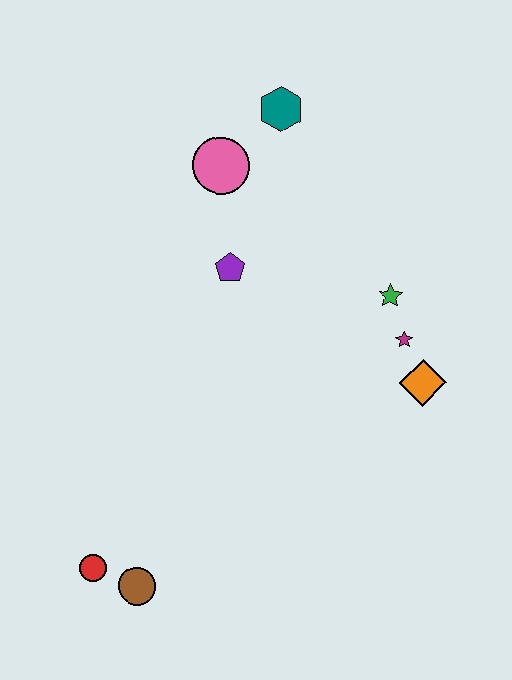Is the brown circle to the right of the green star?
No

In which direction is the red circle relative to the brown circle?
The red circle is to the left of the brown circle.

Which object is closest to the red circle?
The brown circle is closest to the red circle.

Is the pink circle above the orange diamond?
Yes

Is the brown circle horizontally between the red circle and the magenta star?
Yes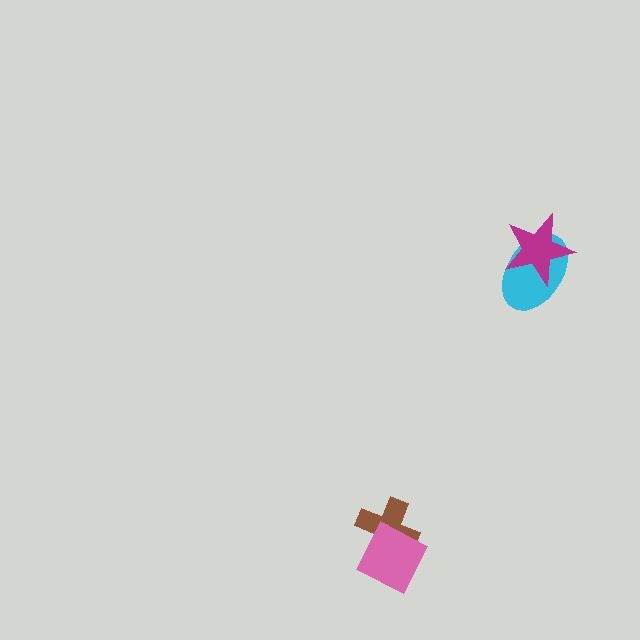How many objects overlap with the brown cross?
1 object overlaps with the brown cross.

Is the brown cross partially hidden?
Yes, it is partially covered by another shape.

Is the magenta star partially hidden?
No, no other shape covers it.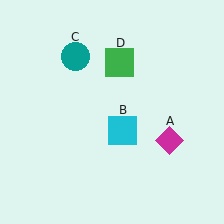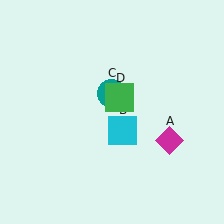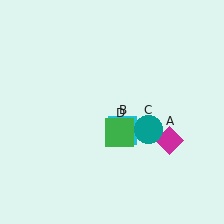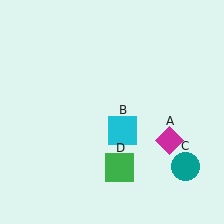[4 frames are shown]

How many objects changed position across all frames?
2 objects changed position: teal circle (object C), green square (object D).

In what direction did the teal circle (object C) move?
The teal circle (object C) moved down and to the right.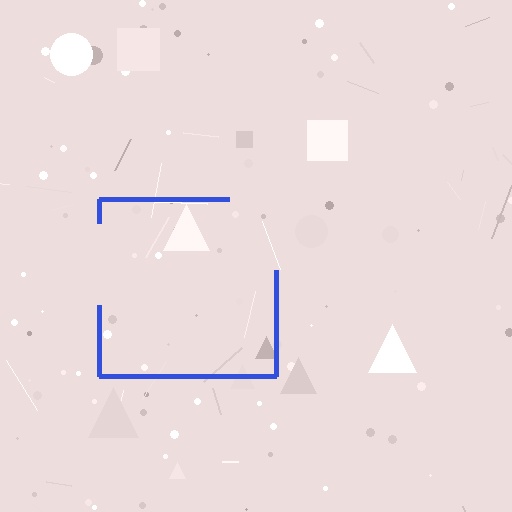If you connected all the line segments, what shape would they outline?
They would outline a square.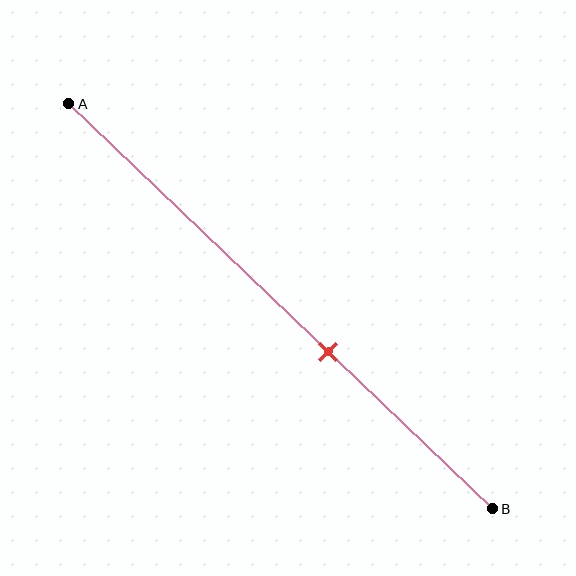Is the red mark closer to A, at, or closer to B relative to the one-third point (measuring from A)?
The red mark is closer to point B than the one-third point of segment AB.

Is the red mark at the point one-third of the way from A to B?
No, the mark is at about 60% from A, not at the 33% one-third point.